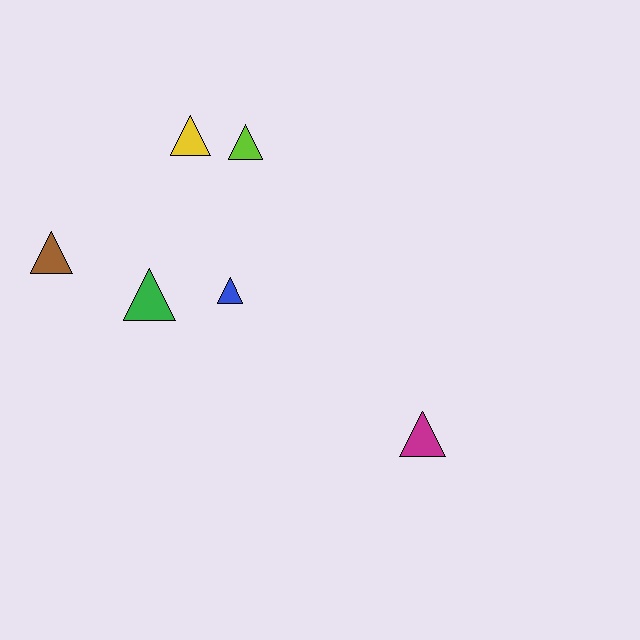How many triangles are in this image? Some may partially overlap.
There are 6 triangles.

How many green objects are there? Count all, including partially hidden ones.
There is 1 green object.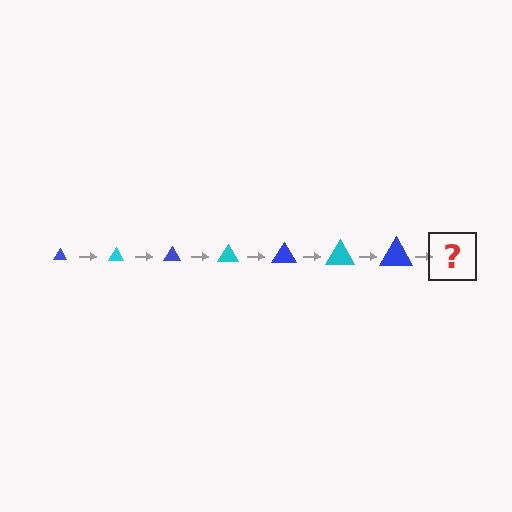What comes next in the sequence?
The next element should be a cyan triangle, larger than the previous one.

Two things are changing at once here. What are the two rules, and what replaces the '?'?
The two rules are that the triangle grows larger each step and the color cycles through blue and cyan. The '?' should be a cyan triangle, larger than the previous one.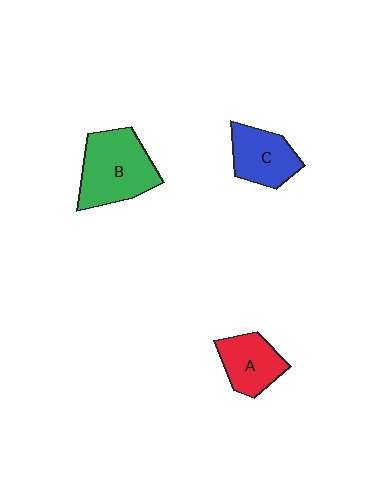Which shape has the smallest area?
Shape A (red).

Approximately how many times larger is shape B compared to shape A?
Approximately 1.6 times.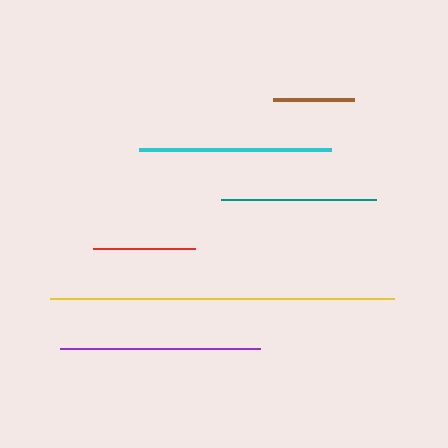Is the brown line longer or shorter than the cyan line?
The cyan line is longer than the brown line.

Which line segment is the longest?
The yellow line is the longest at approximately 344 pixels.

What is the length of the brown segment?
The brown segment is approximately 81 pixels long.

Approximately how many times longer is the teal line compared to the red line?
The teal line is approximately 1.5 times the length of the red line.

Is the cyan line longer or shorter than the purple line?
The purple line is longer than the cyan line.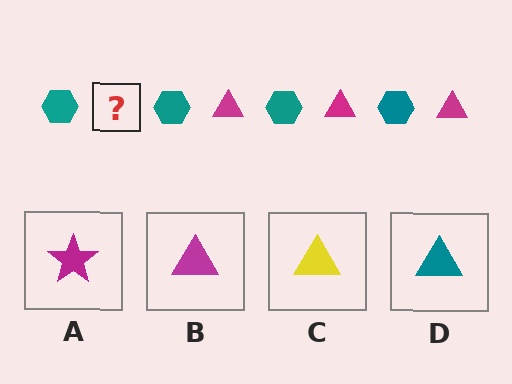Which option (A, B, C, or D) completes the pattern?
B.